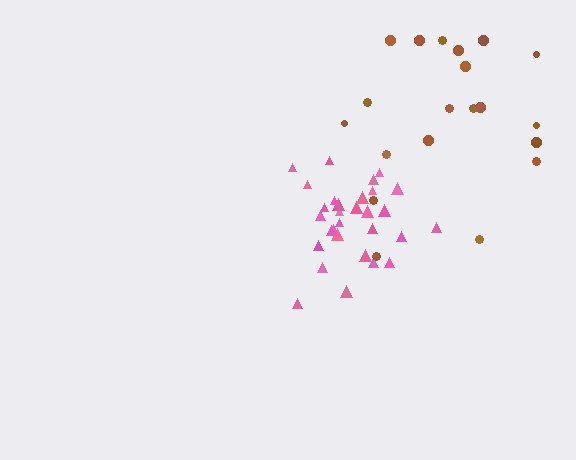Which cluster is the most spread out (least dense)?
Brown.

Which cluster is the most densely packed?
Pink.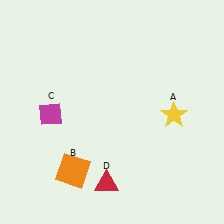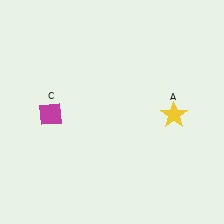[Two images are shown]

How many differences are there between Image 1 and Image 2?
There are 2 differences between the two images.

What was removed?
The red triangle (D), the orange square (B) were removed in Image 2.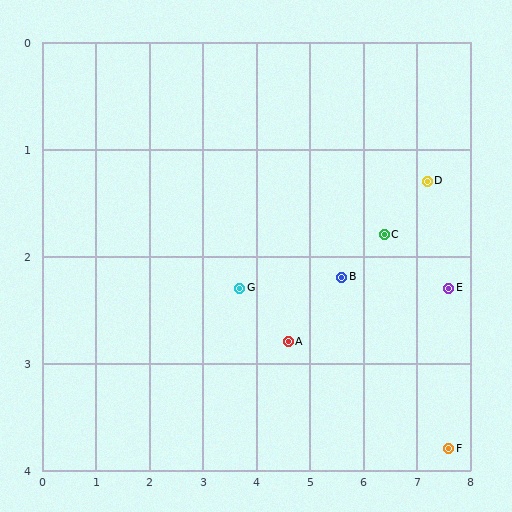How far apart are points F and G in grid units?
Points F and G are about 4.2 grid units apart.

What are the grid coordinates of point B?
Point B is at approximately (5.6, 2.2).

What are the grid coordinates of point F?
Point F is at approximately (7.6, 3.8).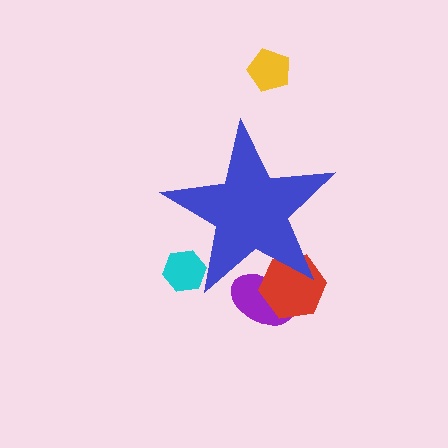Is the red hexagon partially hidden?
Yes, the red hexagon is partially hidden behind the blue star.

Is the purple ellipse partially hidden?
Yes, the purple ellipse is partially hidden behind the blue star.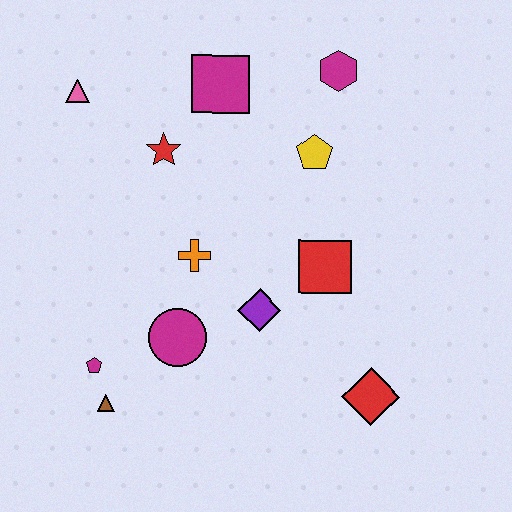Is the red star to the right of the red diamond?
No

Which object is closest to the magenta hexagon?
The yellow pentagon is closest to the magenta hexagon.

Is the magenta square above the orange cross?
Yes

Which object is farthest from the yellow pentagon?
The brown triangle is farthest from the yellow pentagon.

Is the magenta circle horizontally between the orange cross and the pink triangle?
Yes